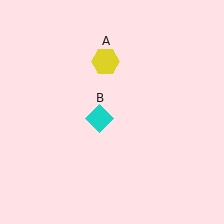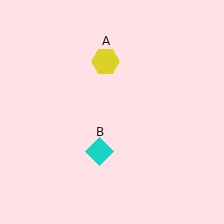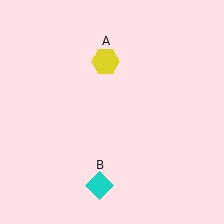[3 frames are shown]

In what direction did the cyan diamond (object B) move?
The cyan diamond (object B) moved down.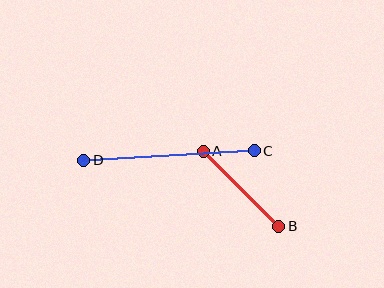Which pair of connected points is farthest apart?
Points C and D are farthest apart.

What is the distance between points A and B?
The distance is approximately 106 pixels.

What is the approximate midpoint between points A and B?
The midpoint is at approximately (241, 189) pixels.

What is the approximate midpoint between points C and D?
The midpoint is at approximately (169, 156) pixels.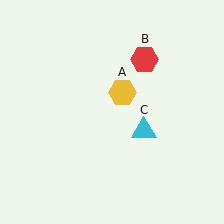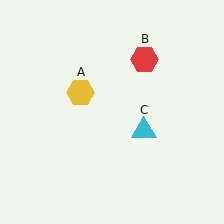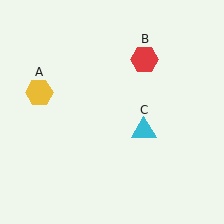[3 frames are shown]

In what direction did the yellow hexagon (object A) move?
The yellow hexagon (object A) moved left.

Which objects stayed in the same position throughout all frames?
Red hexagon (object B) and cyan triangle (object C) remained stationary.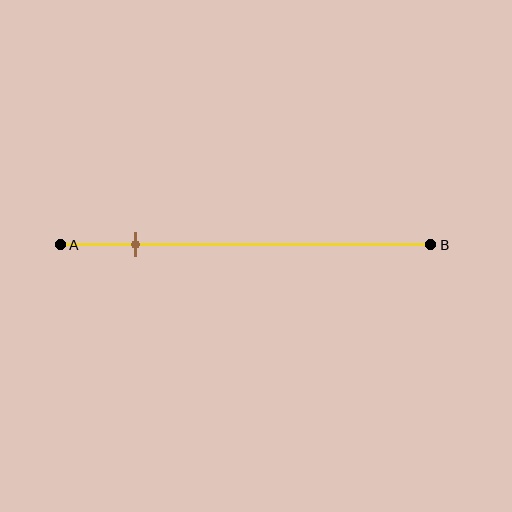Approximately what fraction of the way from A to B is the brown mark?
The brown mark is approximately 20% of the way from A to B.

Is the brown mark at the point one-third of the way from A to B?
No, the mark is at about 20% from A, not at the 33% one-third point.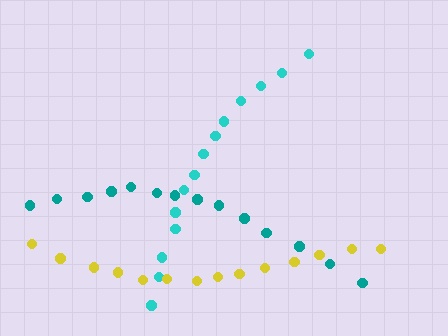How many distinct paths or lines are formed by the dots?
There are 3 distinct paths.